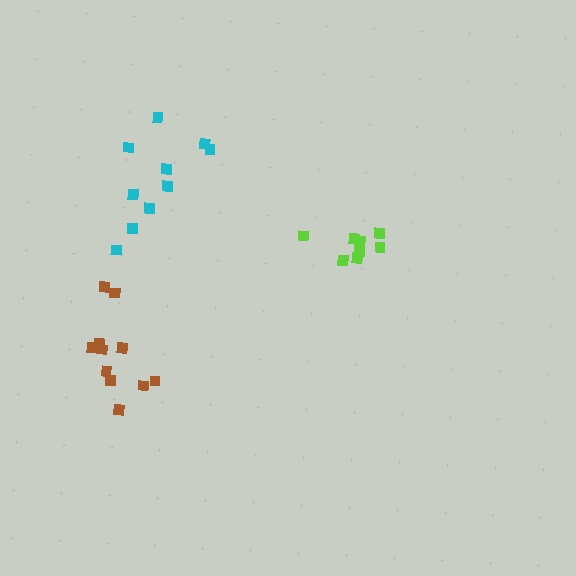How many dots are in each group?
Group 1: 8 dots, Group 2: 10 dots, Group 3: 11 dots (29 total).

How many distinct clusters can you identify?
There are 3 distinct clusters.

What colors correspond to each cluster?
The clusters are colored: lime, cyan, brown.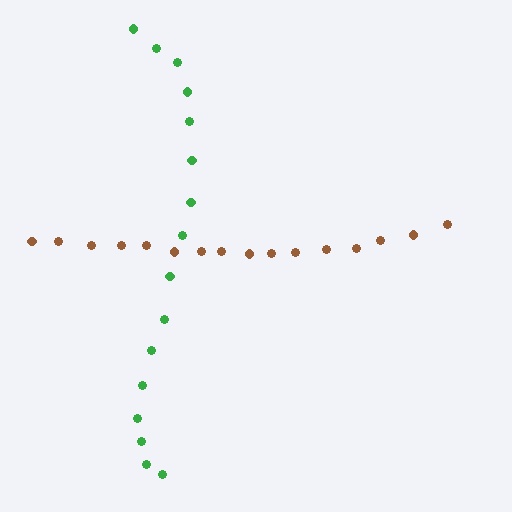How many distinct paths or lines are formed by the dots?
There are 2 distinct paths.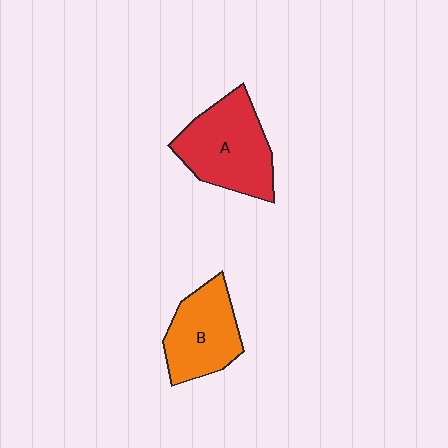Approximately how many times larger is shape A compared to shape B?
Approximately 1.2 times.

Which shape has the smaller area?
Shape B (orange).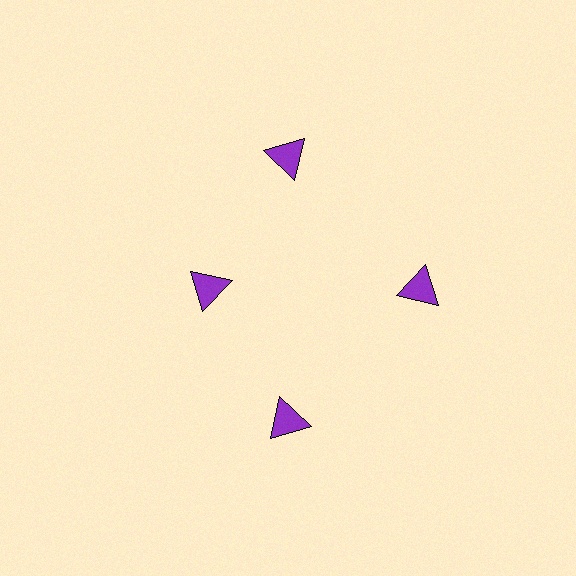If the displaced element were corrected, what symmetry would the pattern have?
It would have 4-fold rotational symmetry — the pattern would map onto itself every 90 degrees.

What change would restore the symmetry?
The symmetry would be restored by moving it outward, back onto the ring so that all 4 triangles sit at equal angles and equal distance from the center.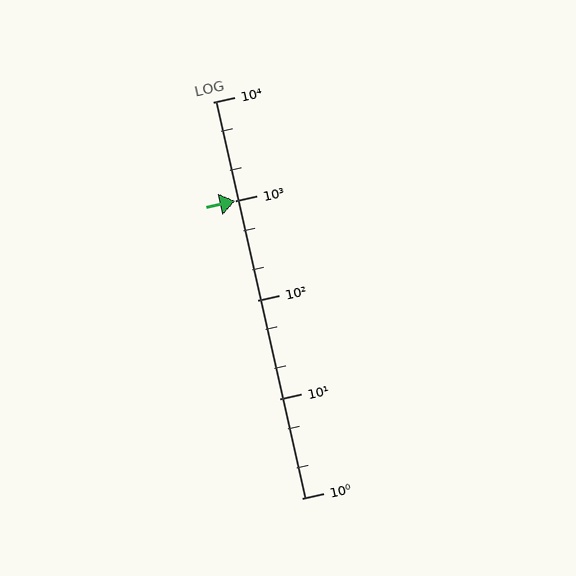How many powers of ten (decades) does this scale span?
The scale spans 4 decades, from 1 to 10000.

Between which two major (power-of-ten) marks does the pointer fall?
The pointer is between 1000 and 10000.